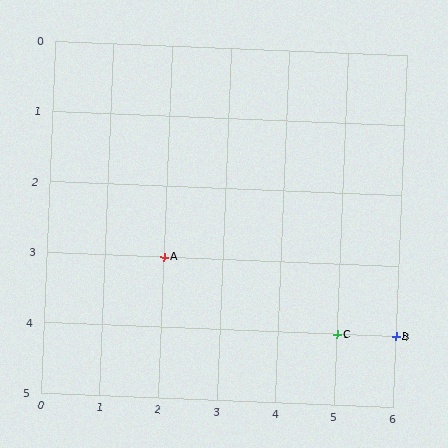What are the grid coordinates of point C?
Point C is at grid coordinates (5, 4).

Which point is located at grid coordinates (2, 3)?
Point A is at (2, 3).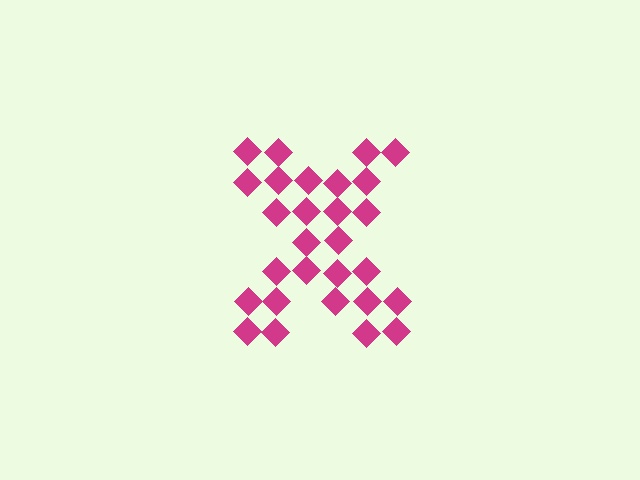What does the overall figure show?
The overall figure shows the letter X.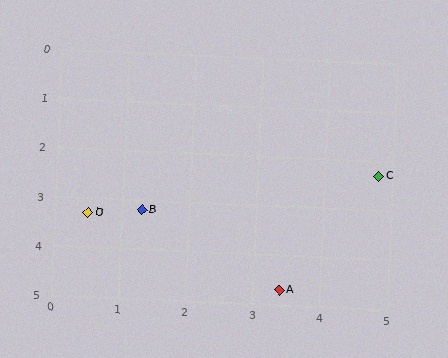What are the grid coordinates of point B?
Point B is at approximately (1.3, 3.2).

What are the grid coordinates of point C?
Point C is at approximately (4.8, 2.3).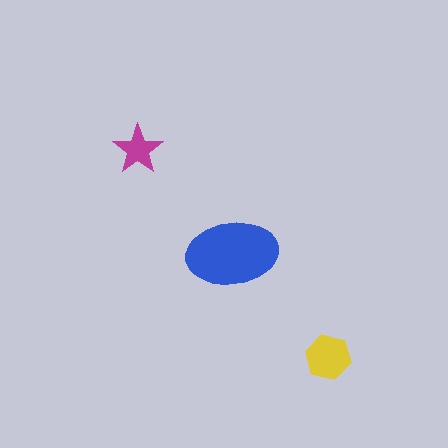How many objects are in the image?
There are 3 objects in the image.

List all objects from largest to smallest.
The blue ellipse, the yellow hexagon, the magenta star.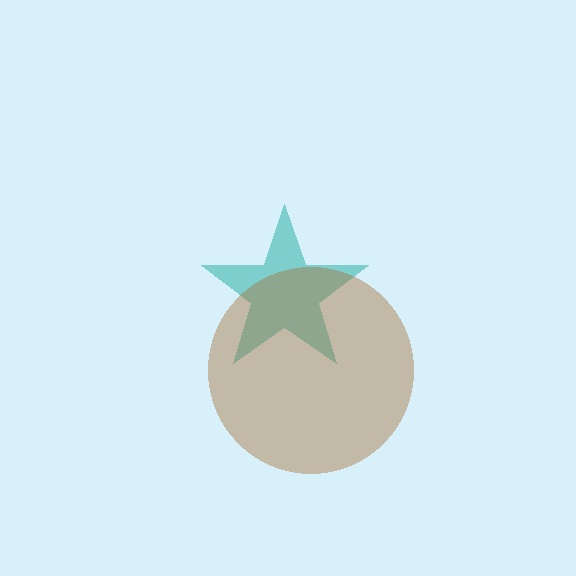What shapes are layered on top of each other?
The layered shapes are: a teal star, a brown circle.